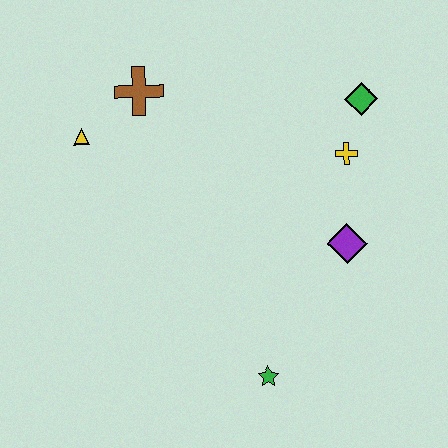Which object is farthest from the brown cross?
The green star is farthest from the brown cross.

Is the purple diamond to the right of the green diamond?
No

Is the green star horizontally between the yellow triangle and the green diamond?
Yes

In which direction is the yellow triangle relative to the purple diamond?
The yellow triangle is to the left of the purple diamond.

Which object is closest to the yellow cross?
The green diamond is closest to the yellow cross.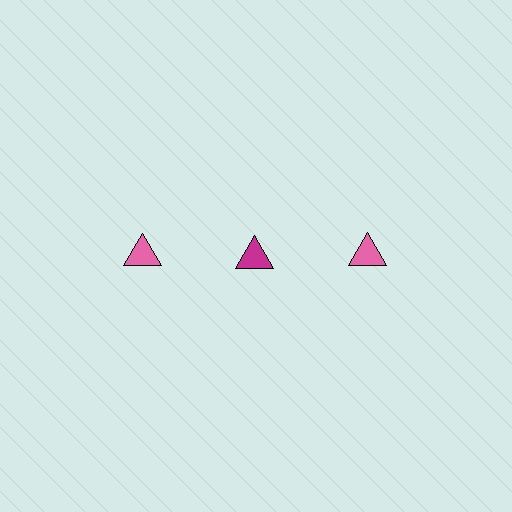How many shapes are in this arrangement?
There are 3 shapes arranged in a grid pattern.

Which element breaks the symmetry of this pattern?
The magenta triangle in the top row, second from left column breaks the symmetry. All other shapes are pink triangles.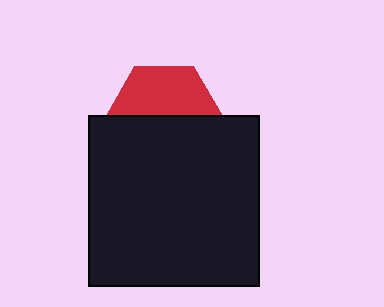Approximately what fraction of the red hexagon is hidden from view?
Roughly 53% of the red hexagon is hidden behind the black square.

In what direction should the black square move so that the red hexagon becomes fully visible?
The black square should move down. That is the shortest direction to clear the overlap and leave the red hexagon fully visible.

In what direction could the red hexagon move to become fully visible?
The red hexagon could move up. That would shift it out from behind the black square entirely.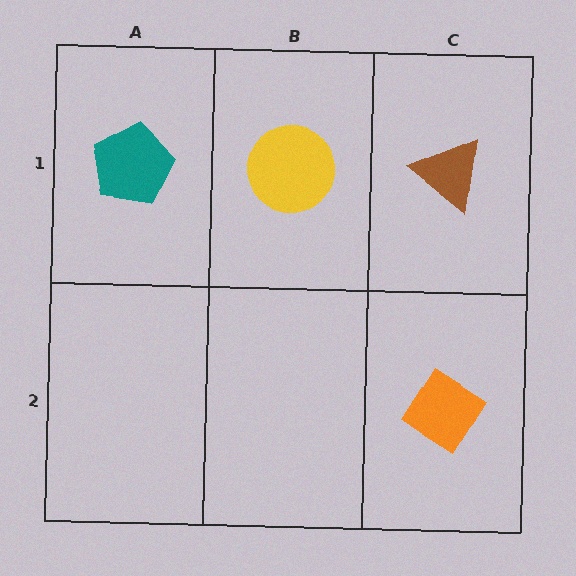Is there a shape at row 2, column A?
No, that cell is empty.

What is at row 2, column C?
An orange diamond.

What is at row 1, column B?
A yellow circle.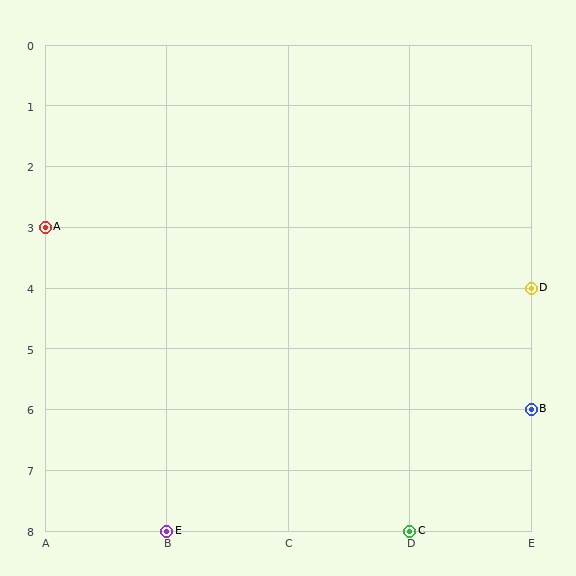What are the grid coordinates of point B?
Point B is at grid coordinates (E, 6).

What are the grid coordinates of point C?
Point C is at grid coordinates (D, 8).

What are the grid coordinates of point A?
Point A is at grid coordinates (A, 3).